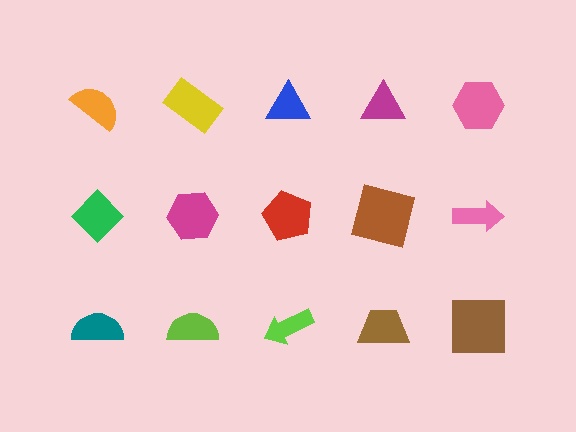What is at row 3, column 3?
A lime arrow.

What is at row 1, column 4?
A magenta triangle.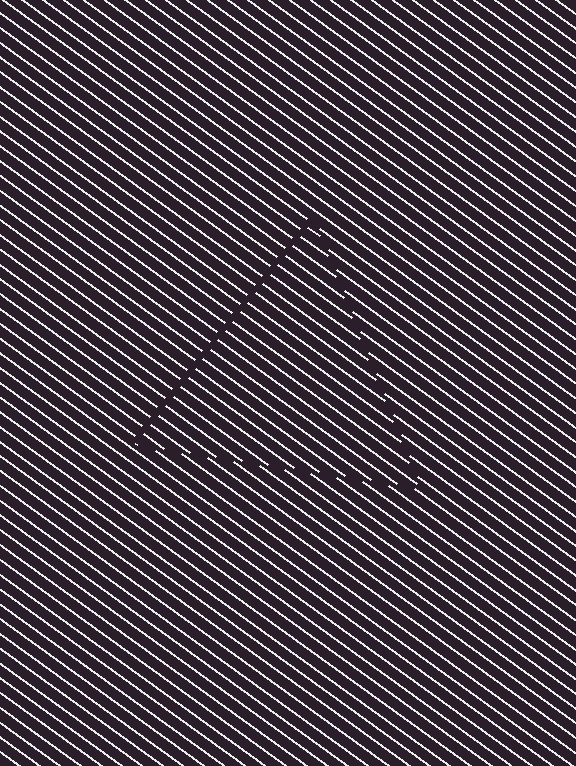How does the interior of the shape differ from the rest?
The interior of the shape contains the same grating, shifted by half a period — the contour is defined by the phase discontinuity where line-ends from the inner and outer gratings abut.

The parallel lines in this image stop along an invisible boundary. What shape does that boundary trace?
An illusory triangle. The interior of the shape contains the same grating, shifted by half a period — the contour is defined by the phase discontinuity where line-ends from the inner and outer gratings abut.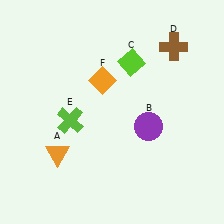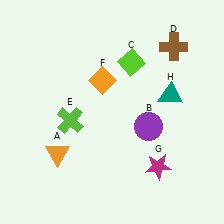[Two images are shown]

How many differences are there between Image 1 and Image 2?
There are 2 differences between the two images.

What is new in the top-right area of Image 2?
A teal triangle (H) was added in the top-right area of Image 2.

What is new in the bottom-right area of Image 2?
A magenta star (G) was added in the bottom-right area of Image 2.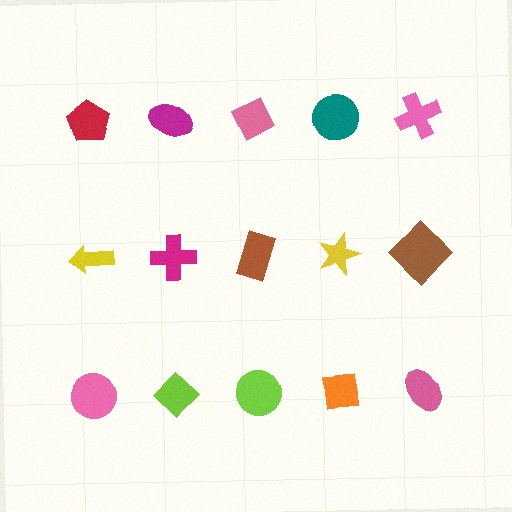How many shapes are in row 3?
5 shapes.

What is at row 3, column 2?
A lime diamond.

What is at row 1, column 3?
A pink diamond.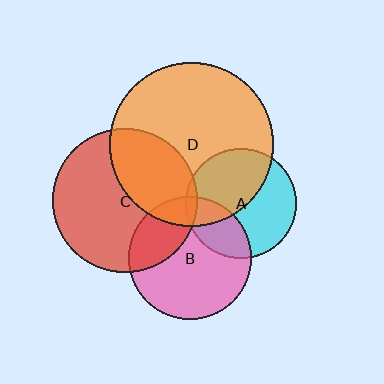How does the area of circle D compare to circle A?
Approximately 2.2 times.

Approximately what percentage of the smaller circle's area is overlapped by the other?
Approximately 25%.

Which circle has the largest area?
Circle D (orange).